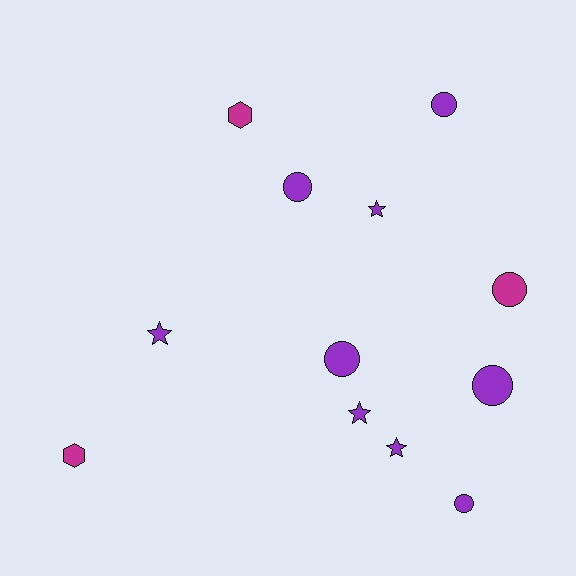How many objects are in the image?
There are 12 objects.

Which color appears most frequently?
Purple, with 9 objects.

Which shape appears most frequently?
Circle, with 6 objects.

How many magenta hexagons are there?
There are 2 magenta hexagons.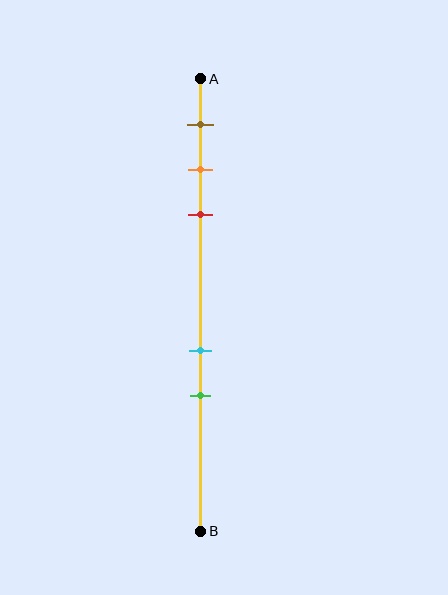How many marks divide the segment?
There are 5 marks dividing the segment.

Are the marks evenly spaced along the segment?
No, the marks are not evenly spaced.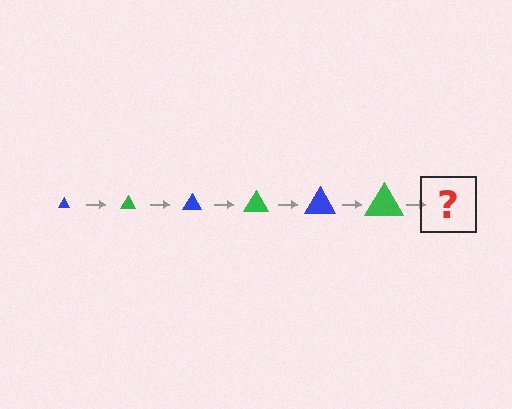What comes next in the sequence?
The next element should be a blue triangle, larger than the previous one.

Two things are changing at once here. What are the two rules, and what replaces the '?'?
The two rules are that the triangle grows larger each step and the color cycles through blue and green. The '?' should be a blue triangle, larger than the previous one.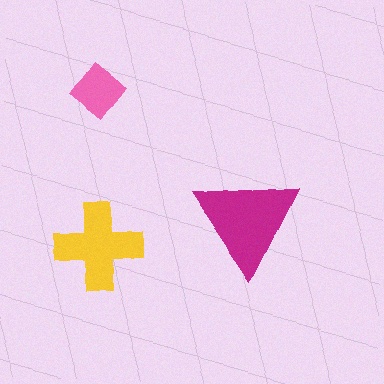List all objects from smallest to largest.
The pink diamond, the yellow cross, the magenta triangle.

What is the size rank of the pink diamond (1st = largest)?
3rd.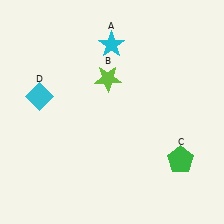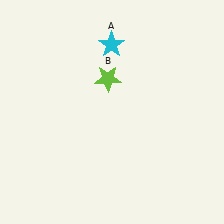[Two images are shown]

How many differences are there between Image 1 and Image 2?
There are 2 differences between the two images.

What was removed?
The green pentagon (C), the cyan diamond (D) were removed in Image 2.